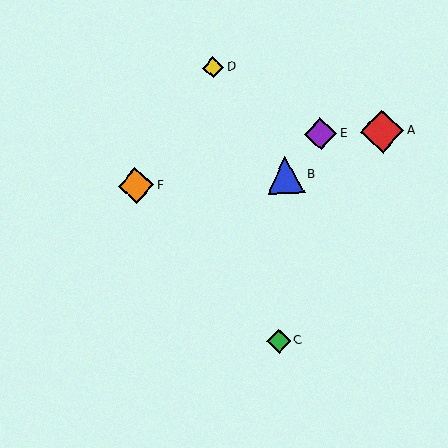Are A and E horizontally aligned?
Yes, both are at y≈131.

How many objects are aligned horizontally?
2 objects (A, E) are aligned horizontally.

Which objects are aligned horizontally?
Objects A, E are aligned horizontally.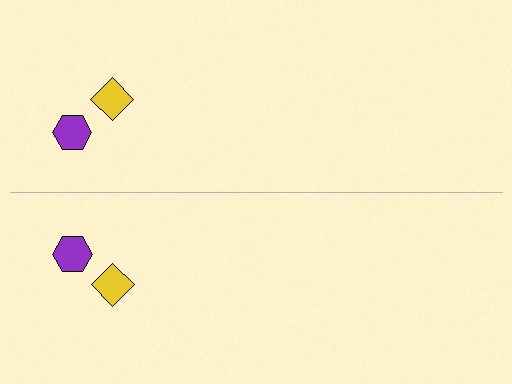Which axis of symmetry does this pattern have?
The pattern has a horizontal axis of symmetry running through the center of the image.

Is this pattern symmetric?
Yes, this pattern has bilateral (reflection) symmetry.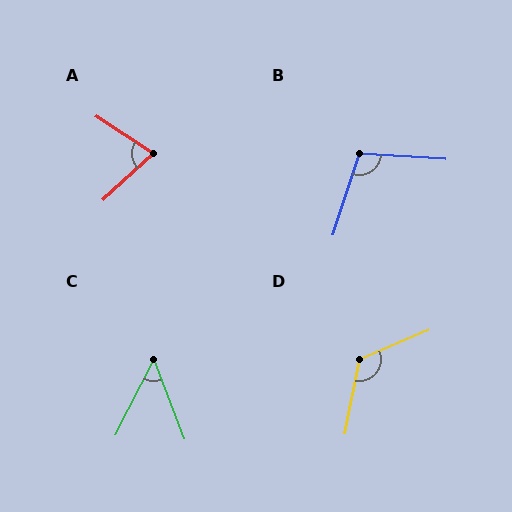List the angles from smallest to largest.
C (48°), A (76°), B (105°), D (124°).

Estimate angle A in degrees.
Approximately 76 degrees.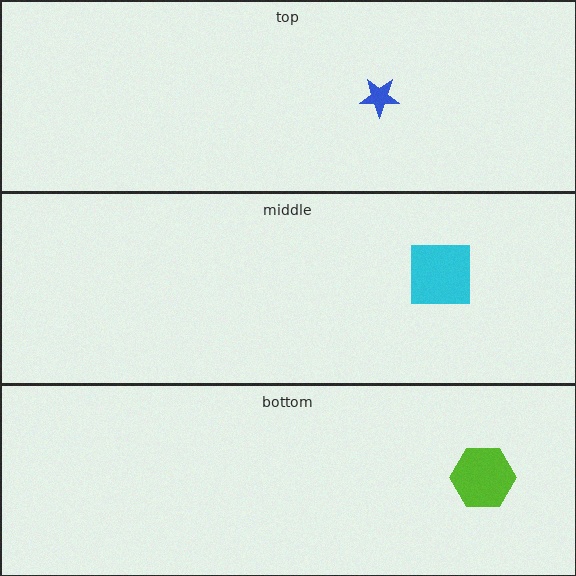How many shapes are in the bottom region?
1.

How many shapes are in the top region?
1.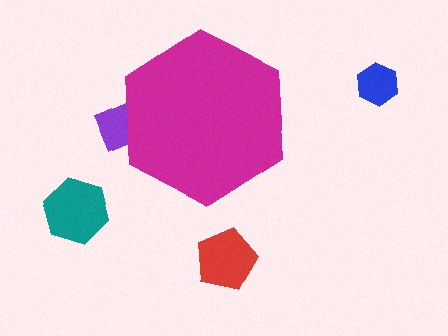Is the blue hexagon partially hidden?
No, the blue hexagon is fully visible.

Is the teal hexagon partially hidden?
No, the teal hexagon is fully visible.